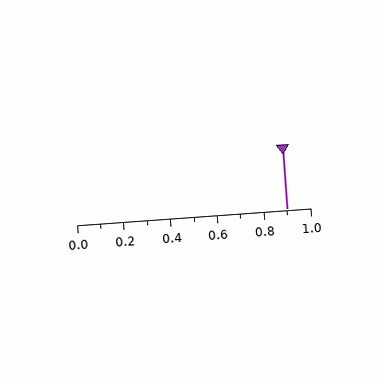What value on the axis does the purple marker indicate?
The marker indicates approximately 0.9.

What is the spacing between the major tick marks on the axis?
The major ticks are spaced 0.2 apart.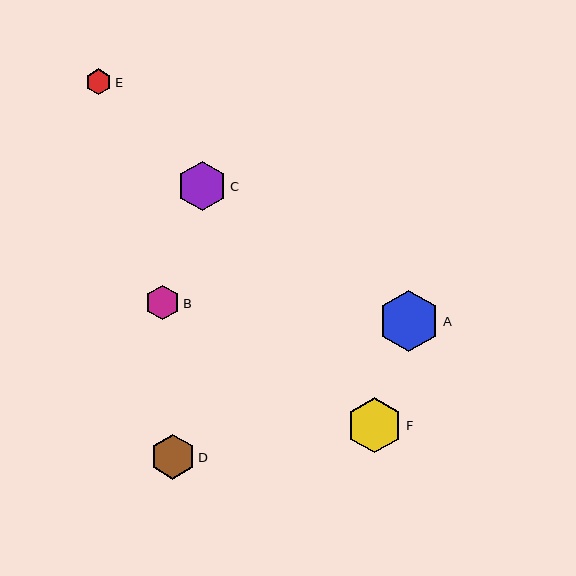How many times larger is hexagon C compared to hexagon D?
Hexagon C is approximately 1.1 times the size of hexagon D.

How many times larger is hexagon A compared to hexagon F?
Hexagon A is approximately 1.1 times the size of hexagon F.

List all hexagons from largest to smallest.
From largest to smallest: A, F, C, D, B, E.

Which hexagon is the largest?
Hexagon A is the largest with a size of approximately 61 pixels.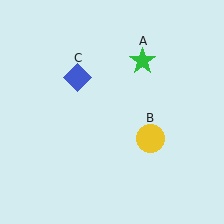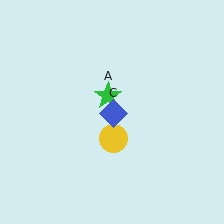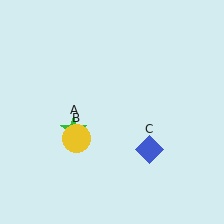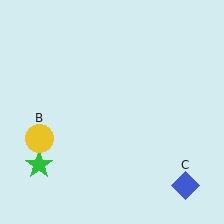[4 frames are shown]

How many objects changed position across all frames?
3 objects changed position: green star (object A), yellow circle (object B), blue diamond (object C).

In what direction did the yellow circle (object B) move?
The yellow circle (object B) moved left.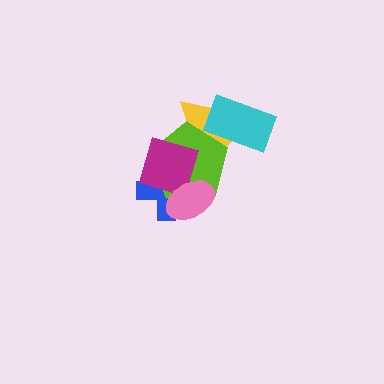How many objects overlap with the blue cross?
3 objects overlap with the blue cross.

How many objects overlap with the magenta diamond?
4 objects overlap with the magenta diamond.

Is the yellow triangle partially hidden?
Yes, it is partially covered by another shape.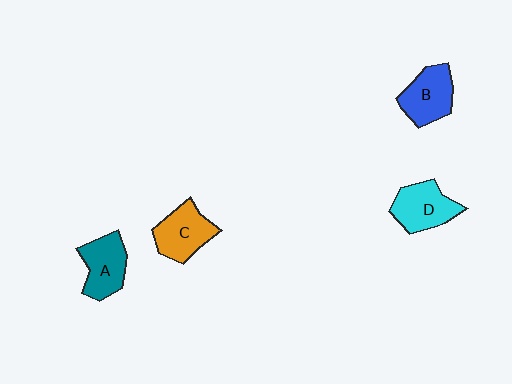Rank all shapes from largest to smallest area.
From largest to smallest: C (orange), D (cyan), B (blue), A (teal).